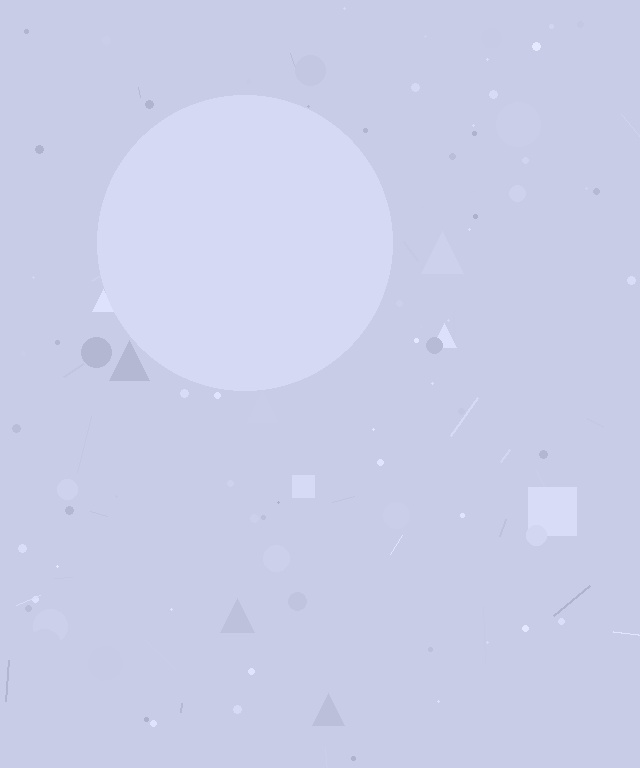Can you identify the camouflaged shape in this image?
The camouflaged shape is a circle.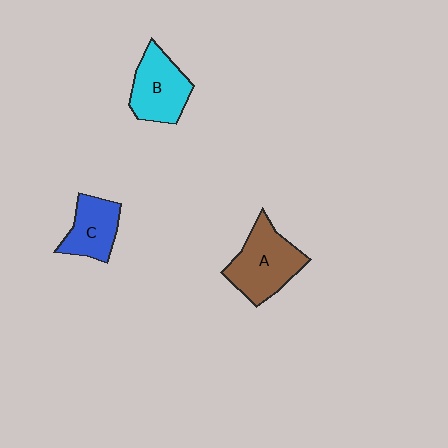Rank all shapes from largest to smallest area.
From largest to smallest: A (brown), B (cyan), C (blue).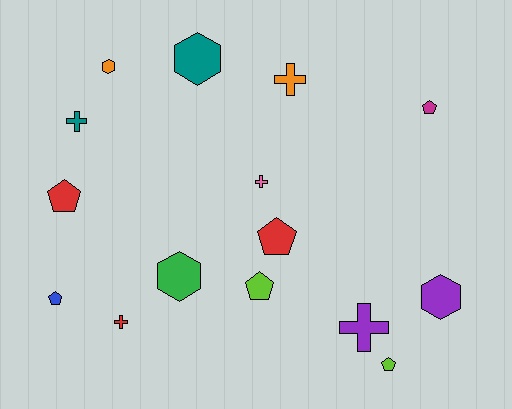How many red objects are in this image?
There are 3 red objects.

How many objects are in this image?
There are 15 objects.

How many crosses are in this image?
There are 5 crosses.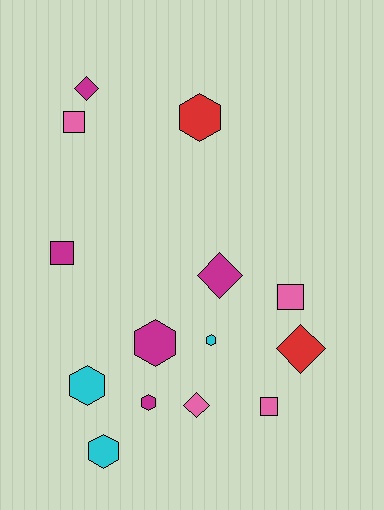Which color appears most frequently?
Magenta, with 5 objects.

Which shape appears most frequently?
Hexagon, with 6 objects.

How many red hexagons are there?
There is 1 red hexagon.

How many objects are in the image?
There are 14 objects.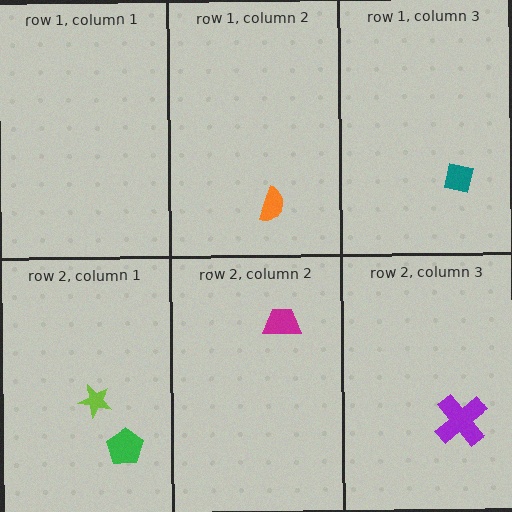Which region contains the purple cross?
The row 2, column 3 region.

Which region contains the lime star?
The row 2, column 1 region.